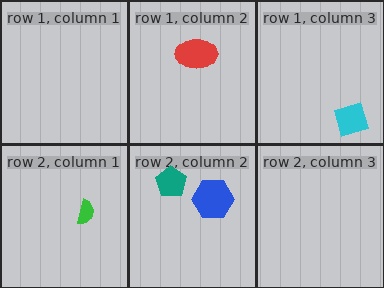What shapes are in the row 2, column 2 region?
The teal pentagon, the blue hexagon.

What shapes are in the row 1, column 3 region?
The cyan diamond.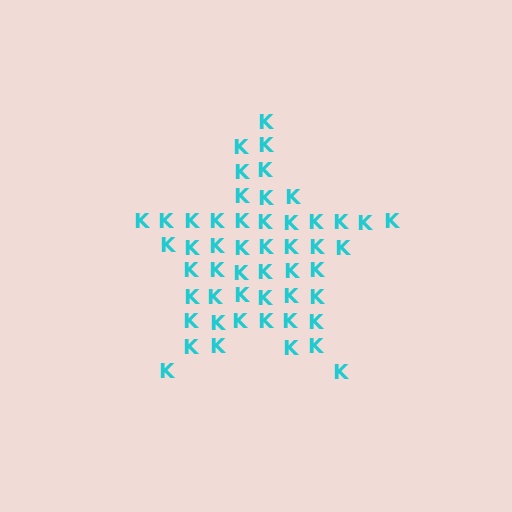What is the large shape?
The large shape is a star.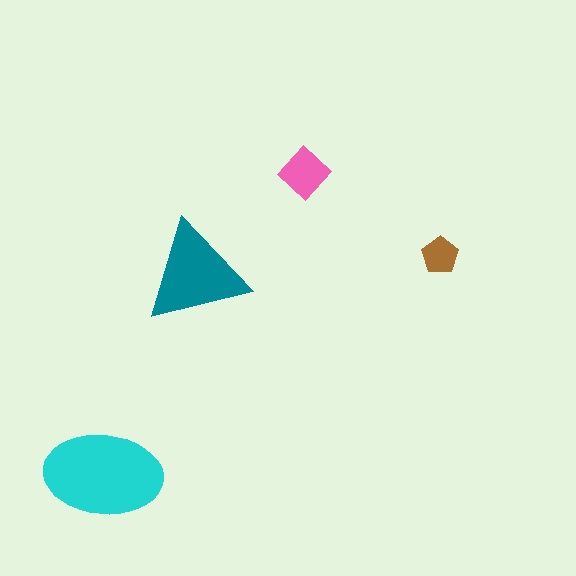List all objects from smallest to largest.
The brown pentagon, the pink diamond, the teal triangle, the cyan ellipse.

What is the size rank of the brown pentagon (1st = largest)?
4th.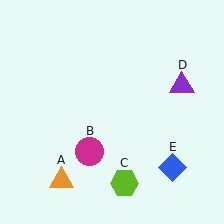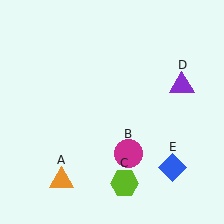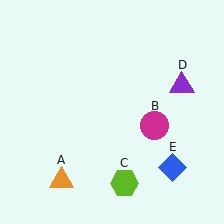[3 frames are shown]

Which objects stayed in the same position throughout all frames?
Orange triangle (object A) and lime hexagon (object C) and purple triangle (object D) and blue diamond (object E) remained stationary.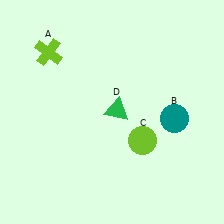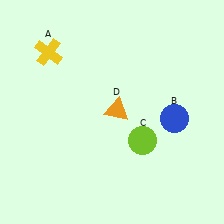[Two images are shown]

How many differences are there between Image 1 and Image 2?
There are 3 differences between the two images.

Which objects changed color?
A changed from lime to yellow. B changed from teal to blue. D changed from green to orange.